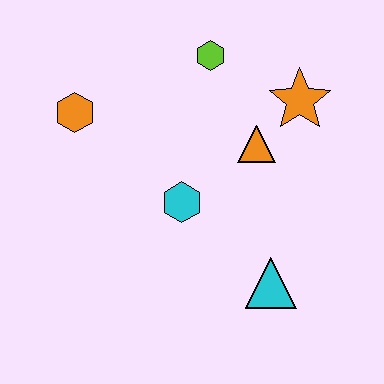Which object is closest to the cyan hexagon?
The orange triangle is closest to the cyan hexagon.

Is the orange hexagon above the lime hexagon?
No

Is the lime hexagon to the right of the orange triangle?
No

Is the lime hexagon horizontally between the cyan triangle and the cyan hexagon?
Yes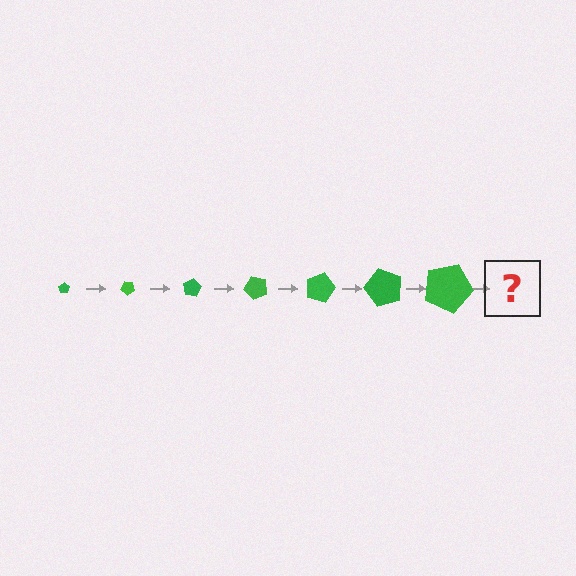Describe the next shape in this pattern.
It should be a pentagon, larger than the previous one and rotated 280 degrees from the start.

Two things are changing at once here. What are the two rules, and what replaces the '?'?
The two rules are that the pentagon grows larger each step and it rotates 40 degrees each step. The '?' should be a pentagon, larger than the previous one and rotated 280 degrees from the start.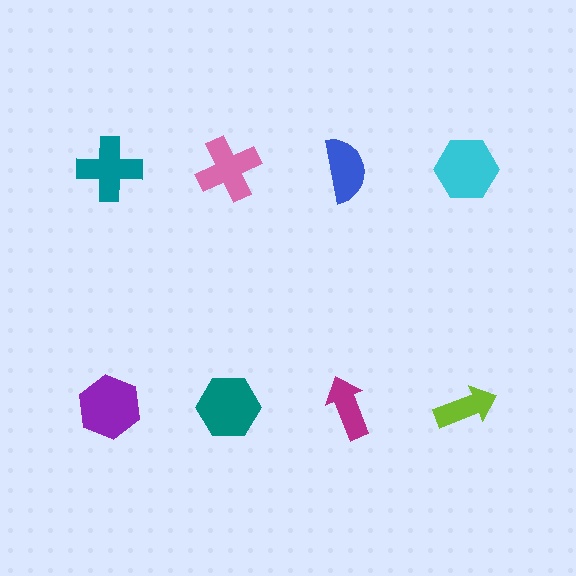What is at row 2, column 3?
A magenta arrow.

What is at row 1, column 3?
A blue semicircle.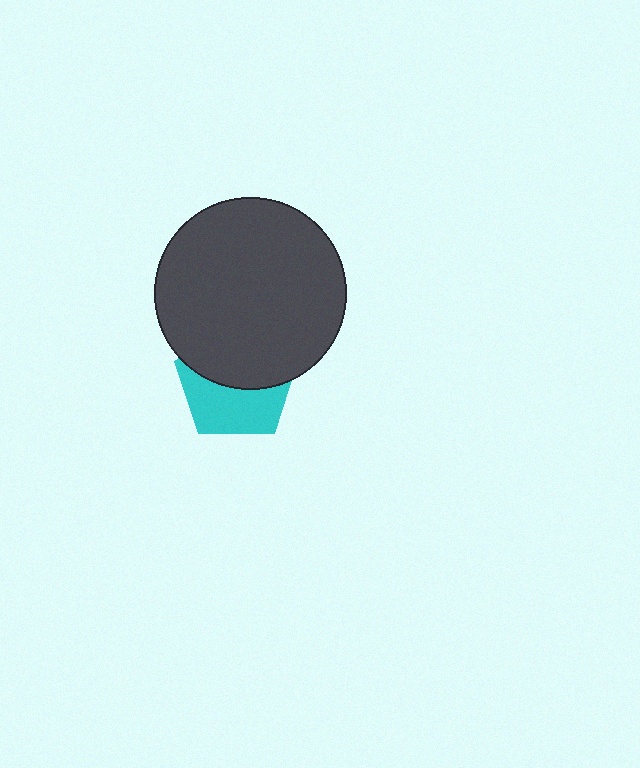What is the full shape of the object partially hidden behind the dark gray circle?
The partially hidden object is a cyan pentagon.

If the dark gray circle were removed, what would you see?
You would see the complete cyan pentagon.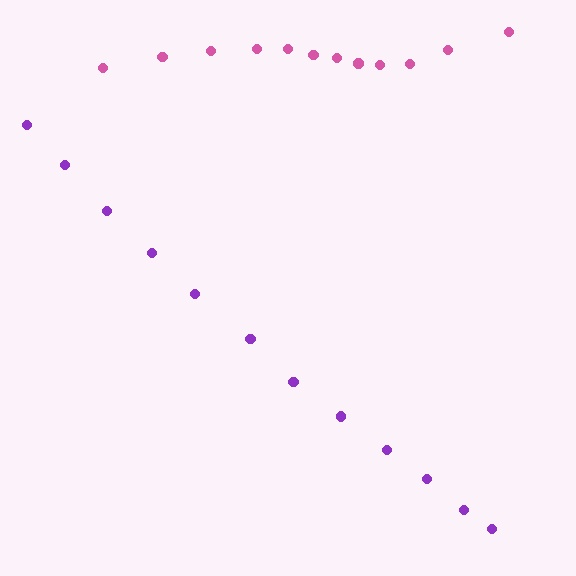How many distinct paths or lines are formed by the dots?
There are 2 distinct paths.